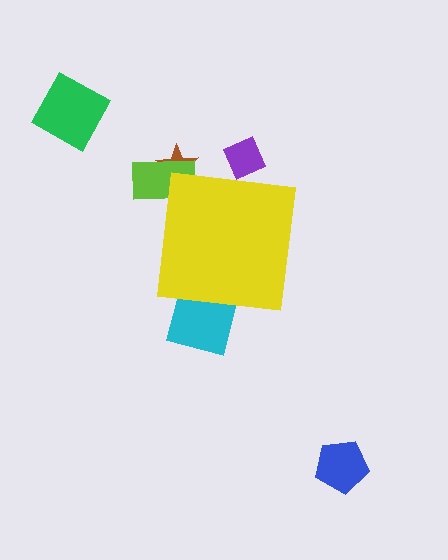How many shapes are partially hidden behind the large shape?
4 shapes are partially hidden.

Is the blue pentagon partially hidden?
No, the blue pentagon is fully visible.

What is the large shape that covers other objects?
A yellow square.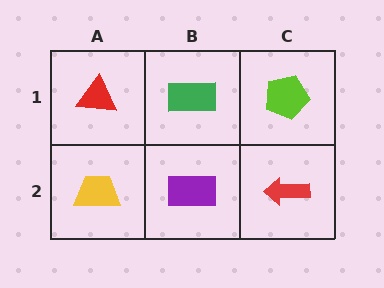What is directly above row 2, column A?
A red triangle.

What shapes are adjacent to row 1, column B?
A purple rectangle (row 2, column B), a red triangle (row 1, column A), a lime pentagon (row 1, column C).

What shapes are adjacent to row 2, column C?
A lime pentagon (row 1, column C), a purple rectangle (row 2, column B).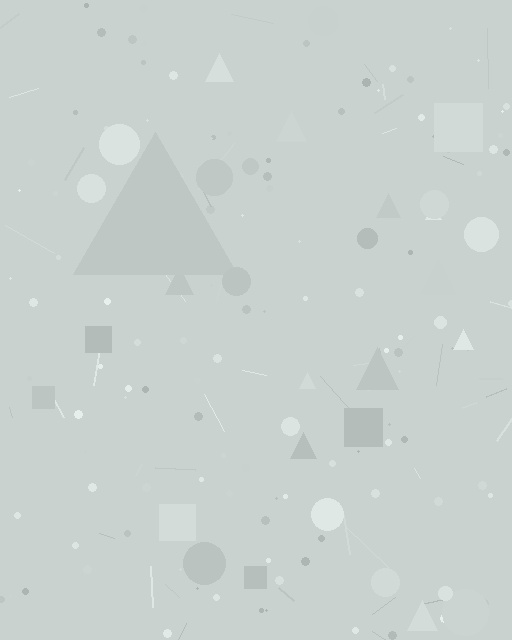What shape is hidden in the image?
A triangle is hidden in the image.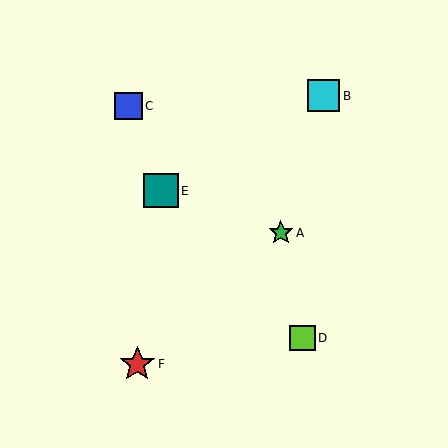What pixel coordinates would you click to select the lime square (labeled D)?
Click at (302, 338) to select the lime square D.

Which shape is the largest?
The red star (labeled F) is the largest.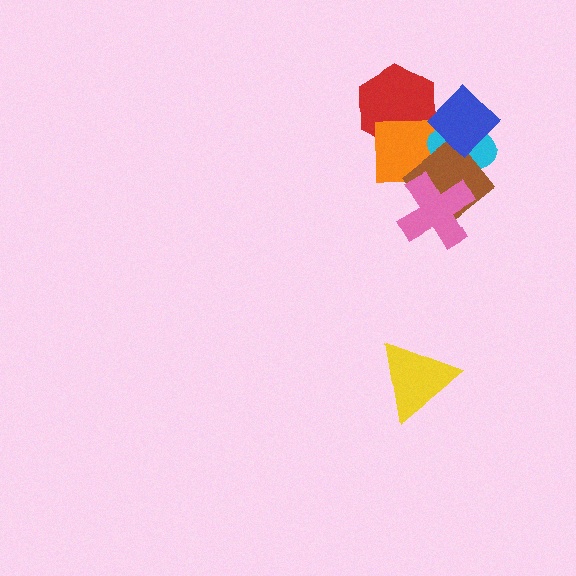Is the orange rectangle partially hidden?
Yes, it is partially covered by another shape.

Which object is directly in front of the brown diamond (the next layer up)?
The pink cross is directly in front of the brown diamond.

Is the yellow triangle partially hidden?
No, no other shape covers it.